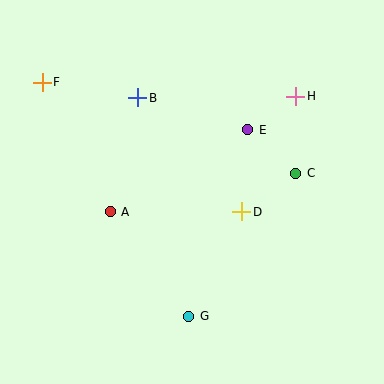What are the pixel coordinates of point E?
Point E is at (248, 130).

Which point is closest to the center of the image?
Point D at (242, 212) is closest to the center.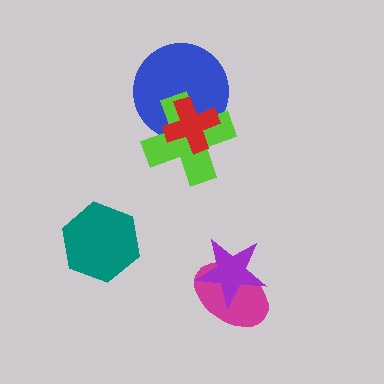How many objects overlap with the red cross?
2 objects overlap with the red cross.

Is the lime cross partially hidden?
Yes, it is partially covered by another shape.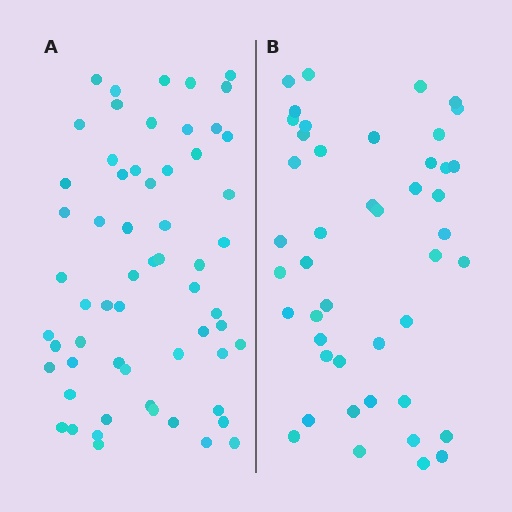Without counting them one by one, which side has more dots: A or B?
Region A (the left region) has more dots.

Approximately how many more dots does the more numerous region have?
Region A has approximately 15 more dots than region B.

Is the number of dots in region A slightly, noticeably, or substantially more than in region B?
Region A has noticeably more, but not dramatically so. The ratio is roughly 1.3 to 1.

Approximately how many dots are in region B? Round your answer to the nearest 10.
About 40 dots. (The exact count is 45, which rounds to 40.)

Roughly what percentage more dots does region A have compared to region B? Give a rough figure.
About 35% more.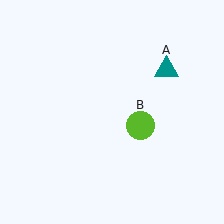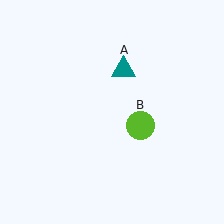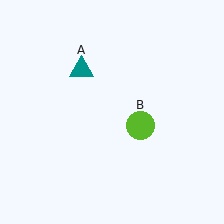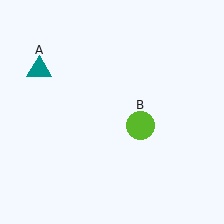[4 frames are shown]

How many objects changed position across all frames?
1 object changed position: teal triangle (object A).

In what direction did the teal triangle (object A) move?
The teal triangle (object A) moved left.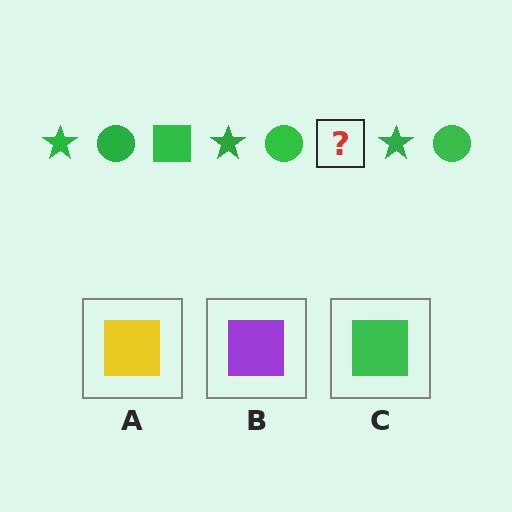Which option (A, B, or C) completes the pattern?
C.